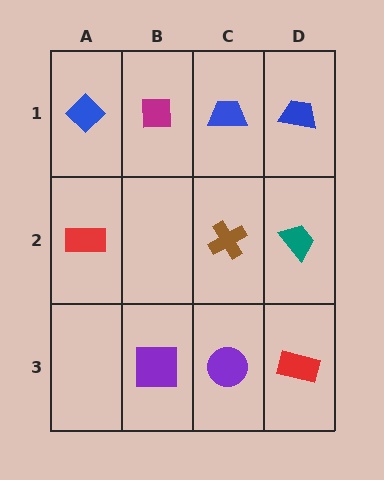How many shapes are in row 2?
3 shapes.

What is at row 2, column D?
A teal trapezoid.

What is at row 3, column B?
A purple square.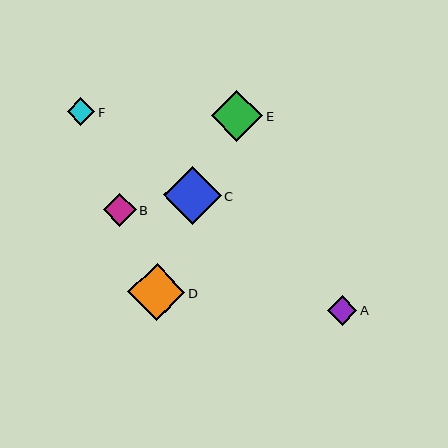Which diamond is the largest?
Diamond C is the largest with a size of approximately 58 pixels.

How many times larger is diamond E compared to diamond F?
Diamond E is approximately 1.9 times the size of diamond F.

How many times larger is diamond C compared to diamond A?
Diamond C is approximately 2.0 times the size of diamond A.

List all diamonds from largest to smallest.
From largest to smallest: C, D, E, B, A, F.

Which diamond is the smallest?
Diamond F is the smallest with a size of approximately 28 pixels.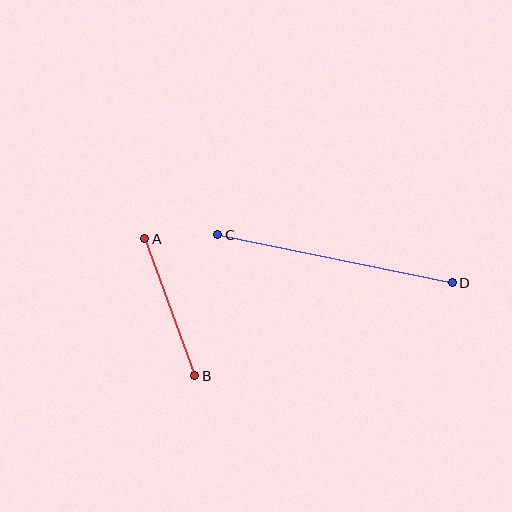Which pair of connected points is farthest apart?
Points C and D are farthest apart.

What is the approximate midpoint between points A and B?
The midpoint is at approximately (170, 307) pixels.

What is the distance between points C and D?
The distance is approximately 239 pixels.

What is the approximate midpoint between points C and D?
The midpoint is at approximately (335, 259) pixels.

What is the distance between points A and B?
The distance is approximately 146 pixels.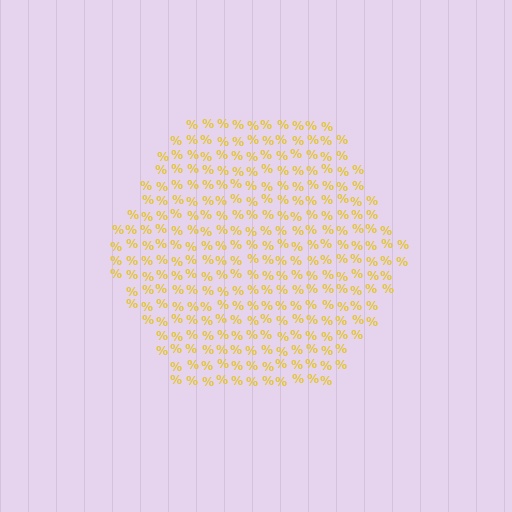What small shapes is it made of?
It is made of small percent signs.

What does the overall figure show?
The overall figure shows a hexagon.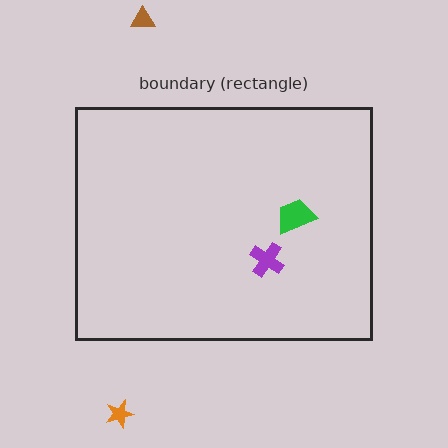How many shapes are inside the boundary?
2 inside, 2 outside.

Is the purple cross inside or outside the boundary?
Inside.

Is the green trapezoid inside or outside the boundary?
Inside.